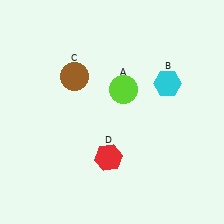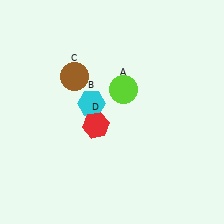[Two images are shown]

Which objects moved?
The objects that moved are: the cyan hexagon (B), the red hexagon (D).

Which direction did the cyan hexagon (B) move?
The cyan hexagon (B) moved left.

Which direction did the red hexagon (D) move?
The red hexagon (D) moved up.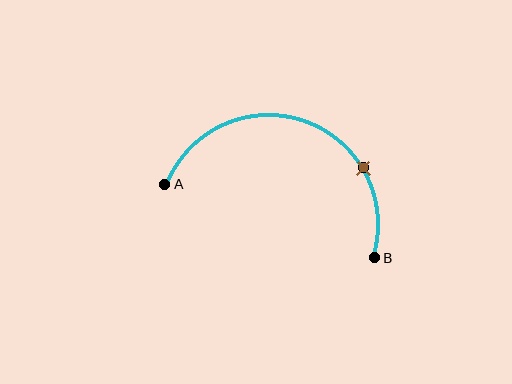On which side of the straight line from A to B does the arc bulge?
The arc bulges above the straight line connecting A and B.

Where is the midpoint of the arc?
The arc midpoint is the point on the curve farthest from the straight line joining A and B. It sits above that line.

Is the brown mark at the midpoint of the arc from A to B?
No. The brown mark lies on the arc but is closer to endpoint B. The arc midpoint would be at the point on the curve equidistant along the arc from both A and B.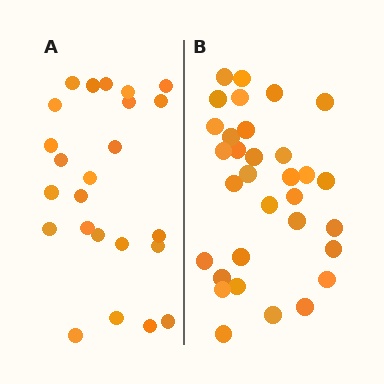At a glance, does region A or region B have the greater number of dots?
Region B (the right region) has more dots.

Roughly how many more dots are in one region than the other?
Region B has roughly 8 or so more dots than region A.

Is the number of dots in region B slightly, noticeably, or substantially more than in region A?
Region B has noticeably more, but not dramatically so. The ratio is roughly 1.3 to 1.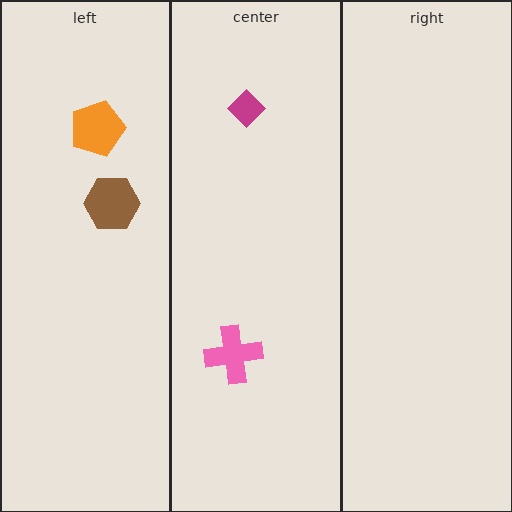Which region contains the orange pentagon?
The left region.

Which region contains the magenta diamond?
The center region.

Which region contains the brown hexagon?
The left region.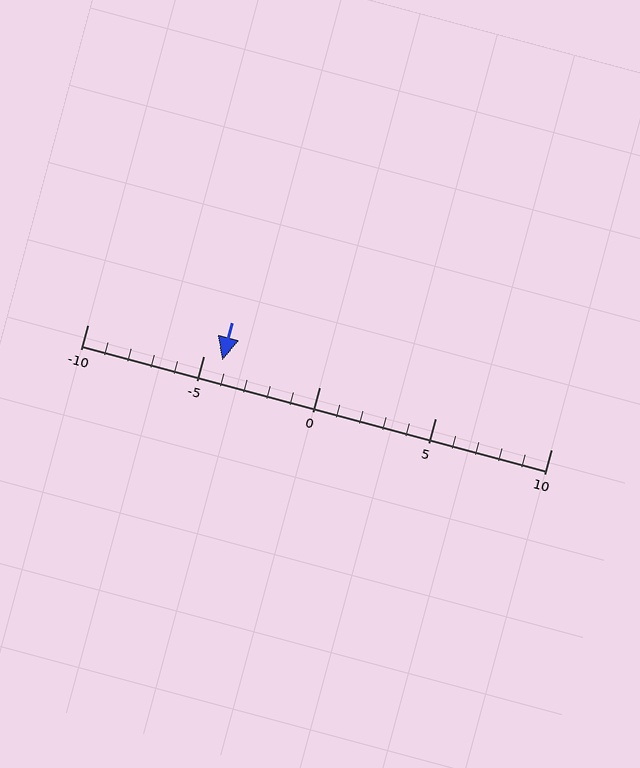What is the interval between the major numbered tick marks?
The major tick marks are spaced 5 units apart.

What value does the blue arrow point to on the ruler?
The blue arrow points to approximately -4.